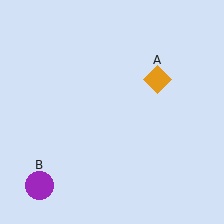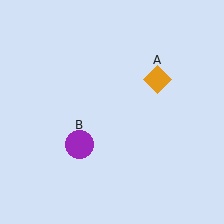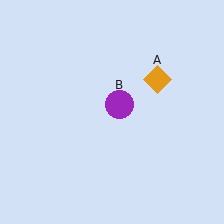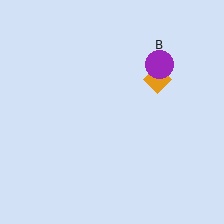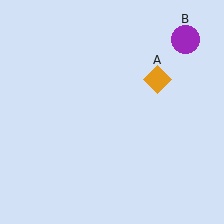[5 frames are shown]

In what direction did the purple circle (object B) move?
The purple circle (object B) moved up and to the right.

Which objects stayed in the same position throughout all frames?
Orange diamond (object A) remained stationary.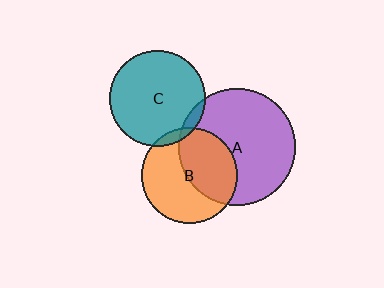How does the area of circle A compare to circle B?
Approximately 1.5 times.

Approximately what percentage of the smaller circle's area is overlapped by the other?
Approximately 5%.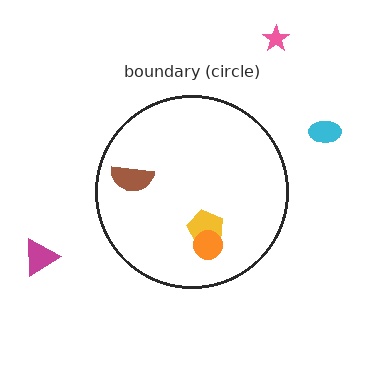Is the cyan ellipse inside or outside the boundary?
Outside.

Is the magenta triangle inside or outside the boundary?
Outside.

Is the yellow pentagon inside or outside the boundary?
Inside.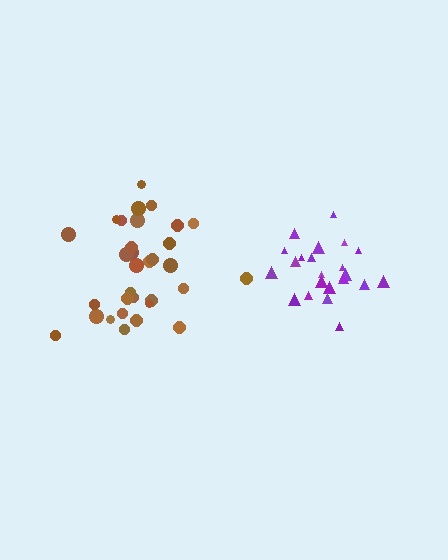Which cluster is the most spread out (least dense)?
Brown.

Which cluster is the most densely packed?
Purple.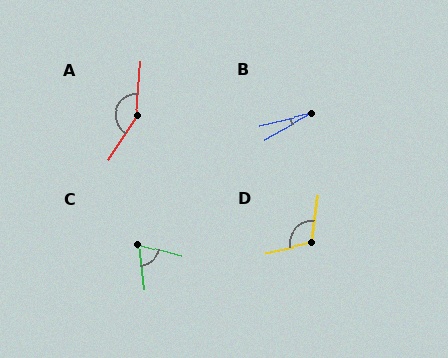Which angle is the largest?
A, at approximately 151 degrees.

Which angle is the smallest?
B, at approximately 15 degrees.